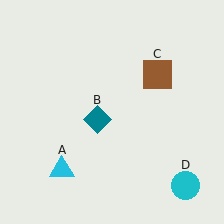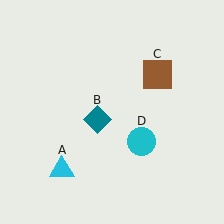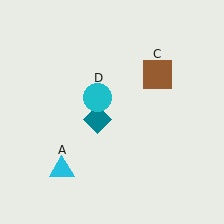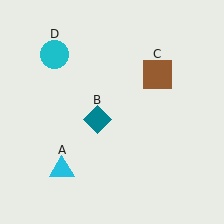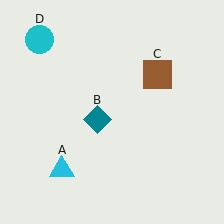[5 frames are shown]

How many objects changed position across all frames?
1 object changed position: cyan circle (object D).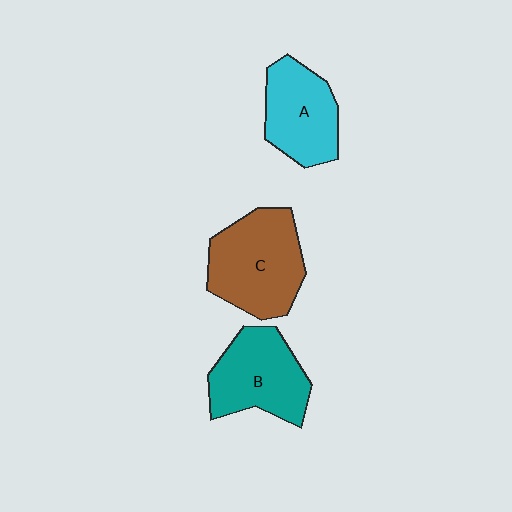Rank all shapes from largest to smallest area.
From largest to smallest: C (brown), B (teal), A (cyan).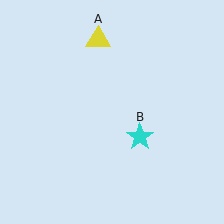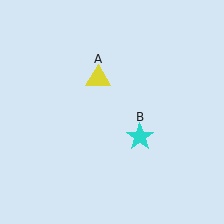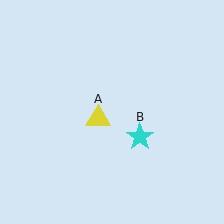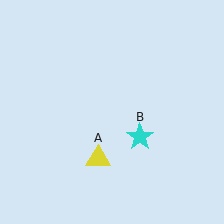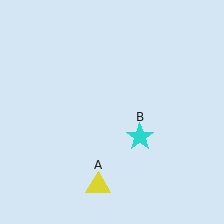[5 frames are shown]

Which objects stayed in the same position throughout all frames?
Cyan star (object B) remained stationary.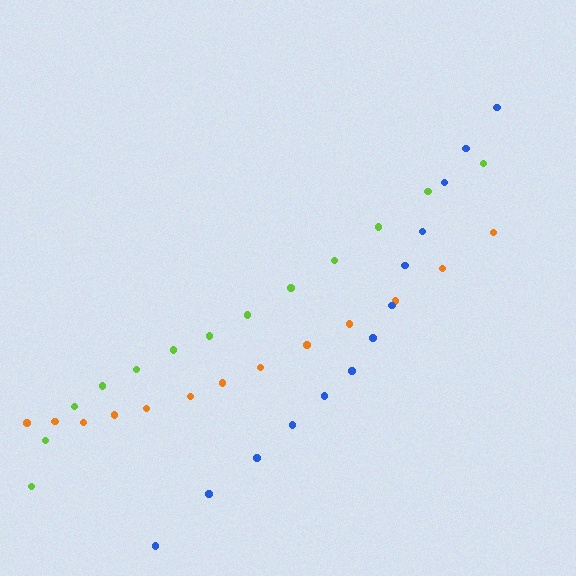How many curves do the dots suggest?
There are 3 distinct paths.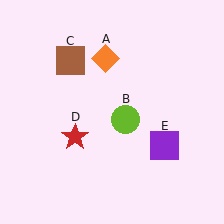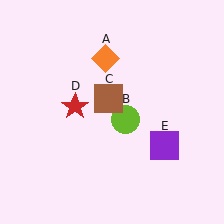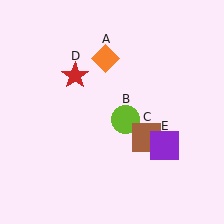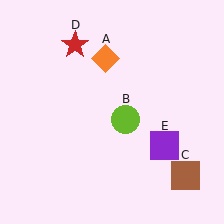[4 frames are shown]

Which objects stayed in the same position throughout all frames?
Orange diamond (object A) and lime circle (object B) and purple square (object E) remained stationary.